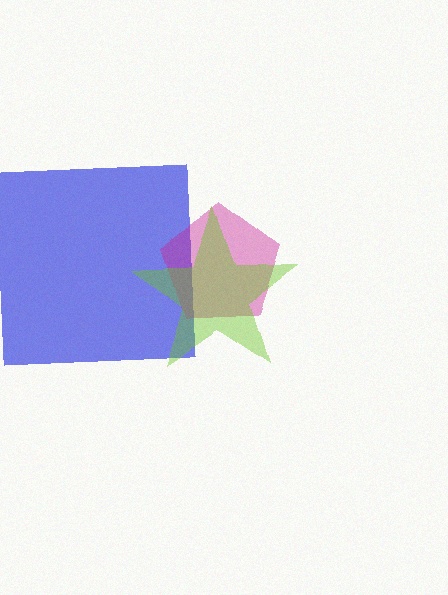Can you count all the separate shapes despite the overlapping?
Yes, there are 3 separate shapes.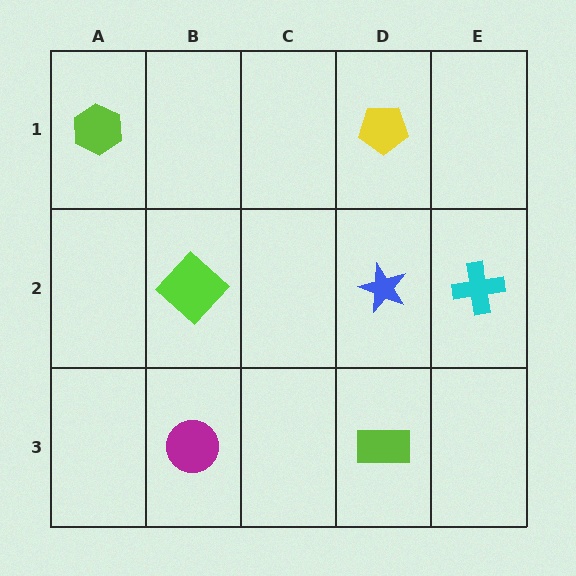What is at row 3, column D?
A lime rectangle.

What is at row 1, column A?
A lime hexagon.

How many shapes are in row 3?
2 shapes.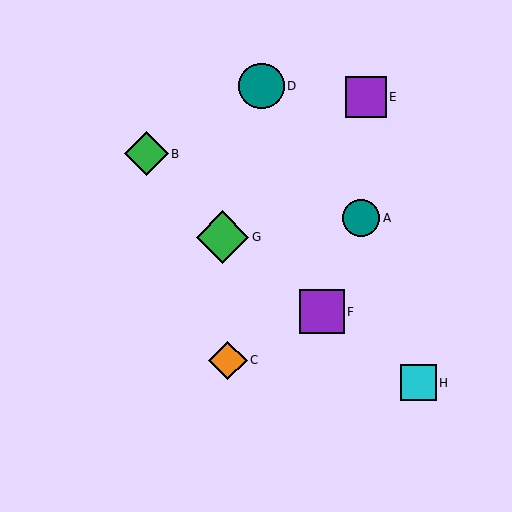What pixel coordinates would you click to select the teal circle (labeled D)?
Click at (261, 86) to select the teal circle D.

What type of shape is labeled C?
Shape C is an orange diamond.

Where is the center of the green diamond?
The center of the green diamond is at (146, 154).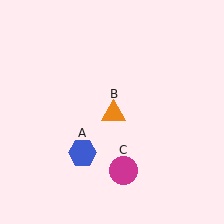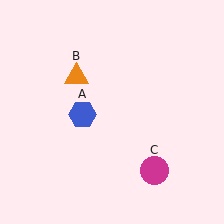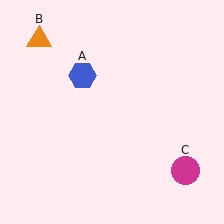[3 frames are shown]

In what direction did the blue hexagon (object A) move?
The blue hexagon (object A) moved up.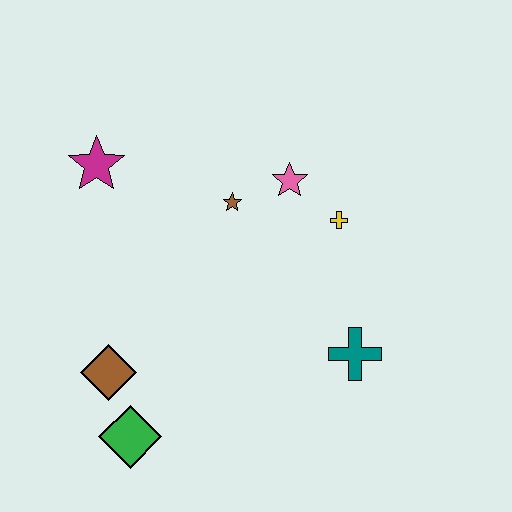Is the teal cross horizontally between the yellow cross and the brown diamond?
No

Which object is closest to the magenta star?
The brown star is closest to the magenta star.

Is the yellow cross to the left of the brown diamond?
No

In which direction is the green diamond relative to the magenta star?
The green diamond is below the magenta star.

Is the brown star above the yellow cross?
Yes